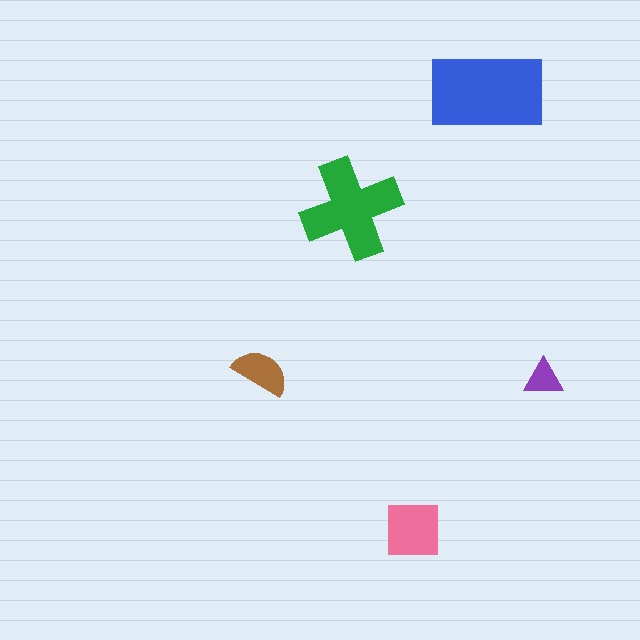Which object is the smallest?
The purple triangle.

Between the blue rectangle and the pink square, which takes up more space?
The blue rectangle.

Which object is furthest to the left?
The brown semicircle is leftmost.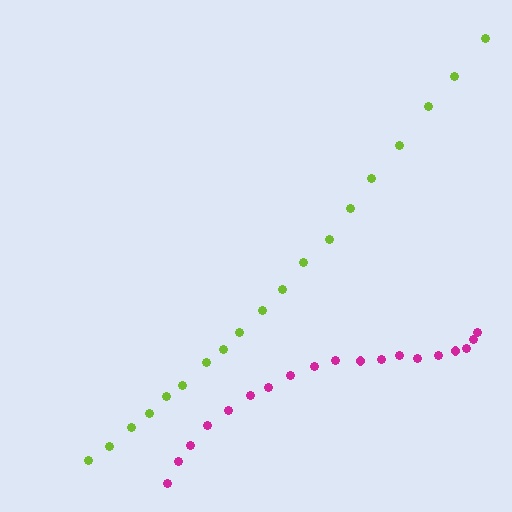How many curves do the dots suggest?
There are 2 distinct paths.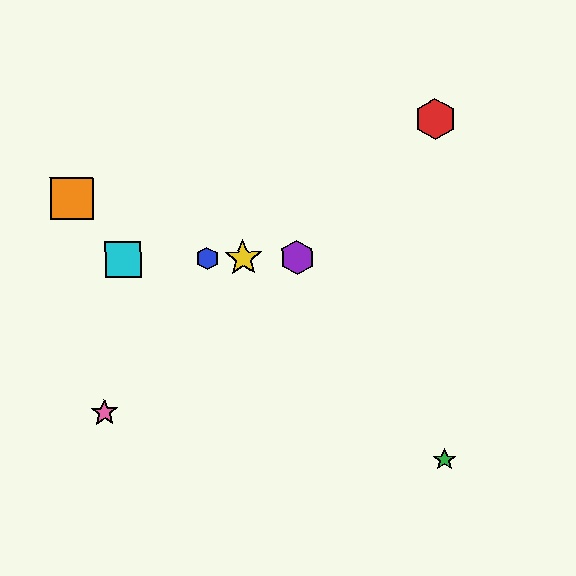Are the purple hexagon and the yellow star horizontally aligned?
Yes, both are at y≈257.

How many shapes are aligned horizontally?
4 shapes (the blue hexagon, the yellow star, the purple hexagon, the cyan square) are aligned horizontally.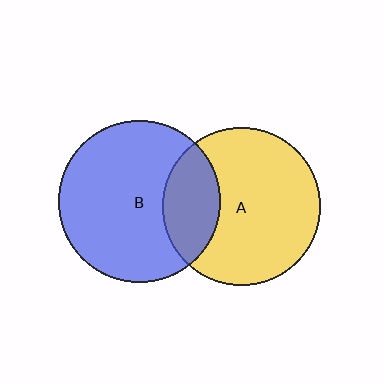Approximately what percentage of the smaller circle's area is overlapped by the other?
Approximately 25%.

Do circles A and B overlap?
Yes.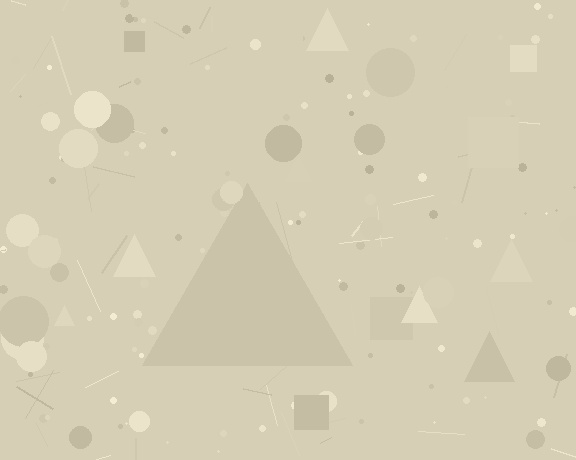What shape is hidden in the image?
A triangle is hidden in the image.